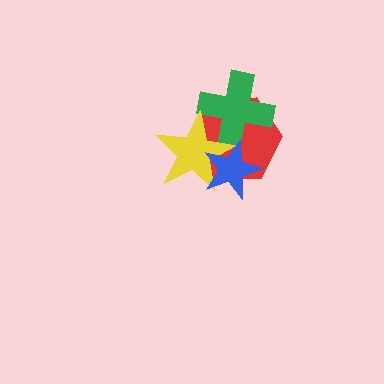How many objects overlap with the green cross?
3 objects overlap with the green cross.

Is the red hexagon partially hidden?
Yes, it is partially covered by another shape.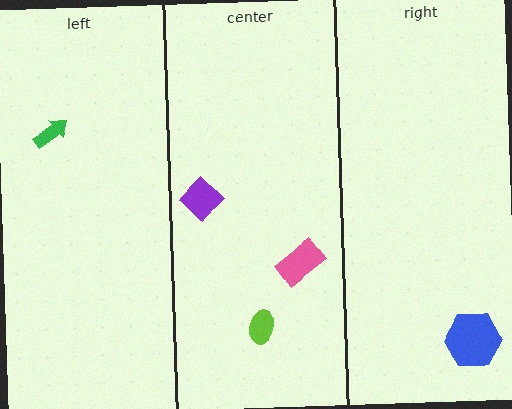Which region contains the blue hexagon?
The right region.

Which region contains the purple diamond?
The center region.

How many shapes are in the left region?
1.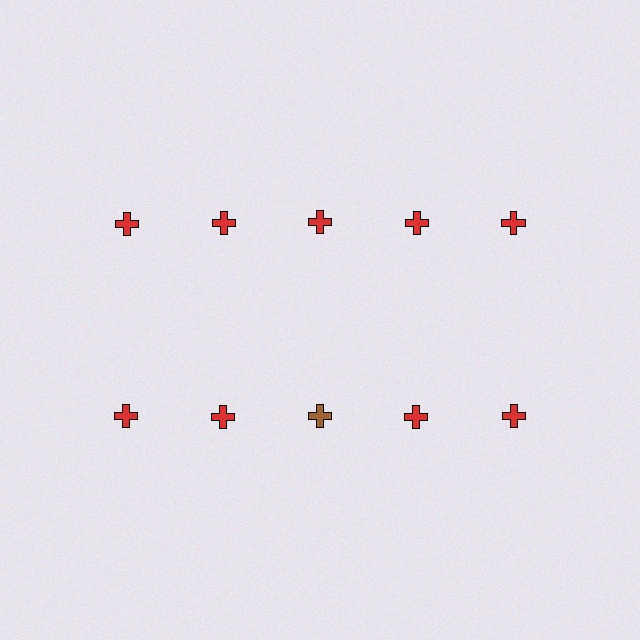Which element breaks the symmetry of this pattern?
The brown cross in the second row, center column breaks the symmetry. All other shapes are red crosses.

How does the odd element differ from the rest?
It has a different color: brown instead of red.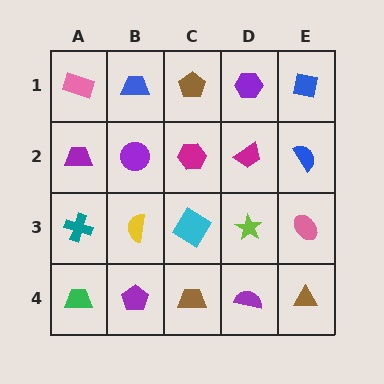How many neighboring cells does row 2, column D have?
4.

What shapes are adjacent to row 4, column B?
A yellow semicircle (row 3, column B), a green trapezoid (row 4, column A), a brown trapezoid (row 4, column C).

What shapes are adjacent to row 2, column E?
A blue square (row 1, column E), a pink ellipse (row 3, column E), a magenta trapezoid (row 2, column D).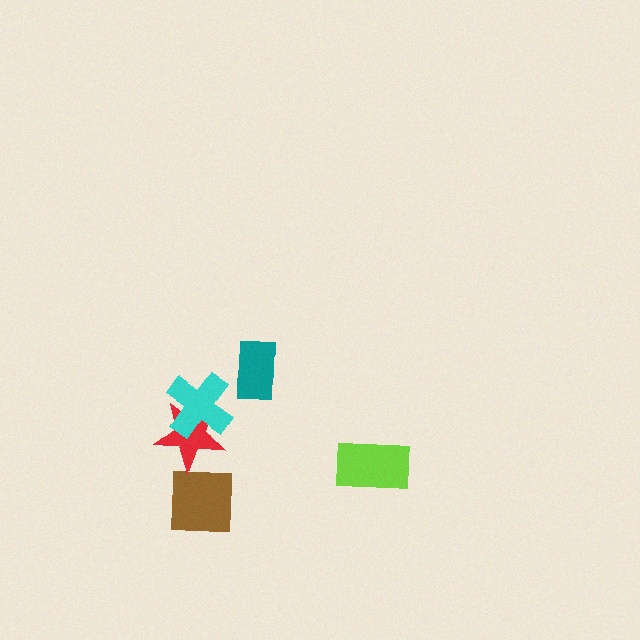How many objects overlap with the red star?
1 object overlaps with the red star.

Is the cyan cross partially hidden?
No, no other shape covers it.